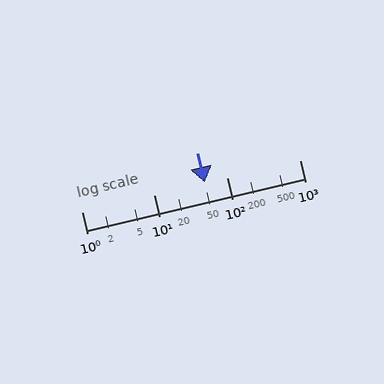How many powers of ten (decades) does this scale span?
The scale spans 3 decades, from 1 to 1000.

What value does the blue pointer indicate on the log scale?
The pointer indicates approximately 49.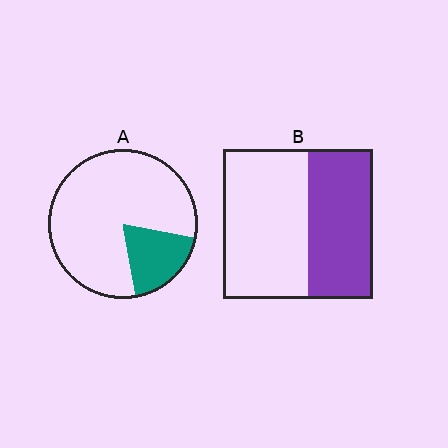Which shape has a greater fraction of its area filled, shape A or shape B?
Shape B.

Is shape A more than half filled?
No.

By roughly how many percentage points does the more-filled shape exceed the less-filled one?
By roughly 25 percentage points (B over A).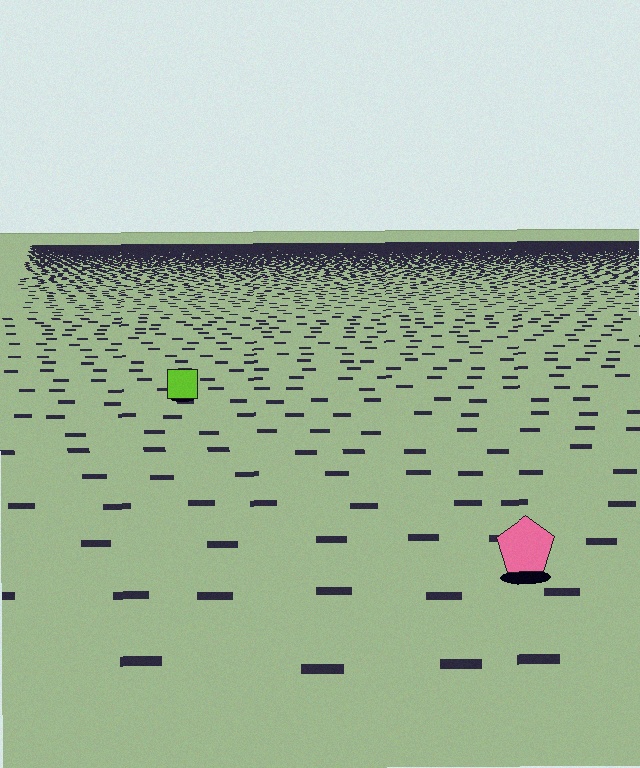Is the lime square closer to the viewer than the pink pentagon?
No. The pink pentagon is closer — you can tell from the texture gradient: the ground texture is coarser near it.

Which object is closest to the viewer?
The pink pentagon is closest. The texture marks near it are larger and more spread out.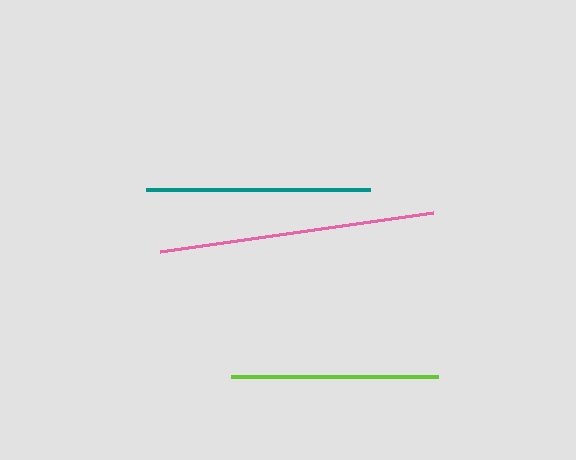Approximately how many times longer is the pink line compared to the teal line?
The pink line is approximately 1.2 times the length of the teal line.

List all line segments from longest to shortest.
From longest to shortest: pink, teal, lime.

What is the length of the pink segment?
The pink segment is approximately 277 pixels long.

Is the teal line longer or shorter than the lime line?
The teal line is longer than the lime line.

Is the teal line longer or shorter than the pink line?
The pink line is longer than the teal line.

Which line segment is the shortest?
The lime line is the shortest at approximately 207 pixels.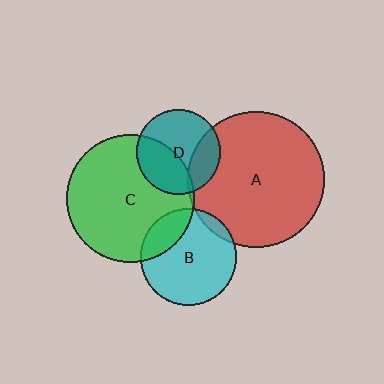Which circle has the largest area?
Circle A (red).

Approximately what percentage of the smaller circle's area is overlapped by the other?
Approximately 25%.